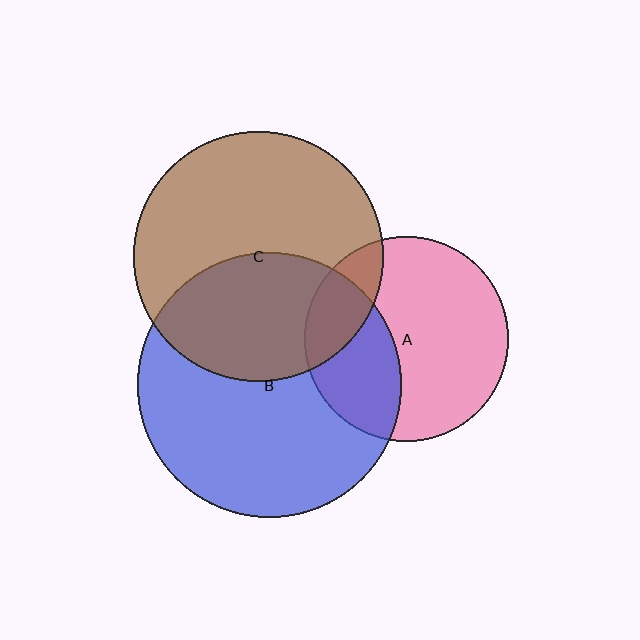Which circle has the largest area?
Circle B (blue).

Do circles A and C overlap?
Yes.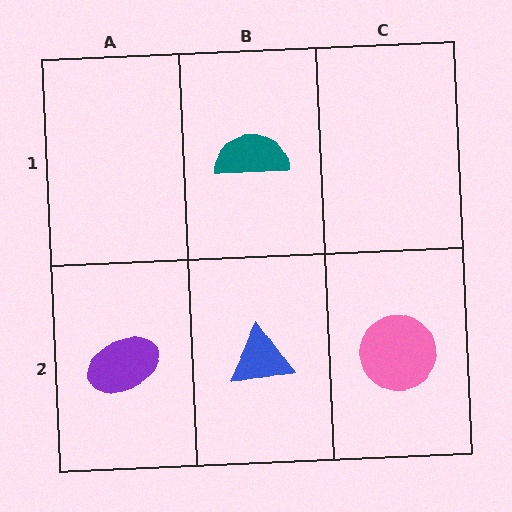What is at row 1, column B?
A teal semicircle.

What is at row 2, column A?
A purple ellipse.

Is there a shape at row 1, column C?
No, that cell is empty.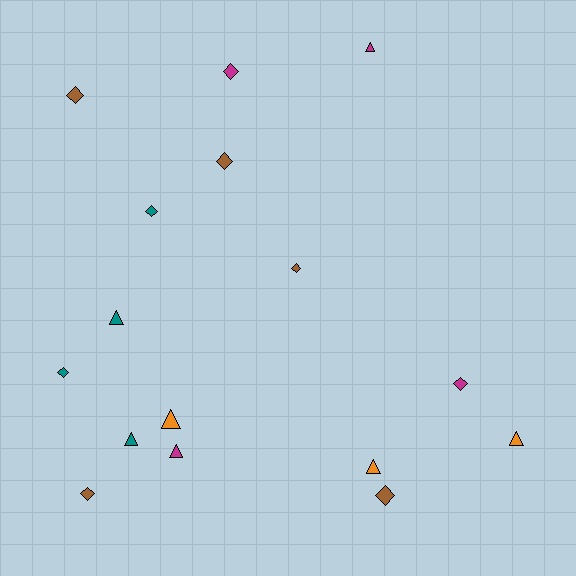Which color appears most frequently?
Brown, with 5 objects.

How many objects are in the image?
There are 16 objects.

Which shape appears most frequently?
Diamond, with 9 objects.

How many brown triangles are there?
There are no brown triangles.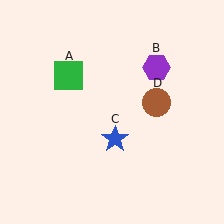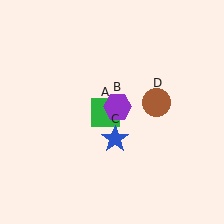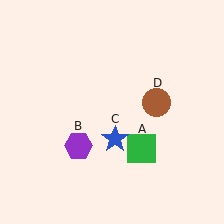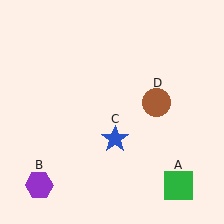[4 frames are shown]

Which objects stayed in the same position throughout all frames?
Blue star (object C) and brown circle (object D) remained stationary.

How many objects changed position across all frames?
2 objects changed position: green square (object A), purple hexagon (object B).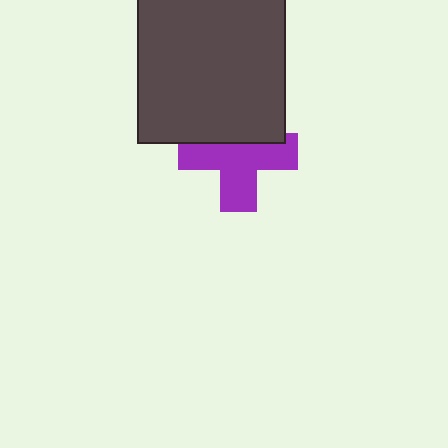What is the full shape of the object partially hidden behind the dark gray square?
The partially hidden object is a purple cross.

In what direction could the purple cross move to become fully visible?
The purple cross could move down. That would shift it out from behind the dark gray square entirely.